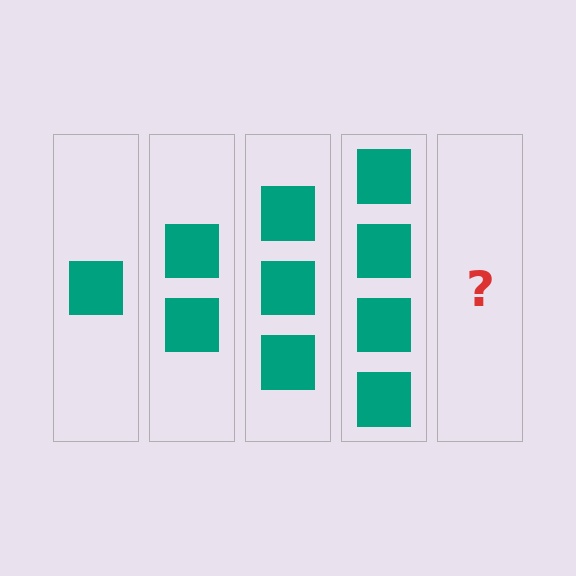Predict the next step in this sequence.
The next step is 5 squares.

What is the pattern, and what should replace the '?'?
The pattern is that each step adds one more square. The '?' should be 5 squares.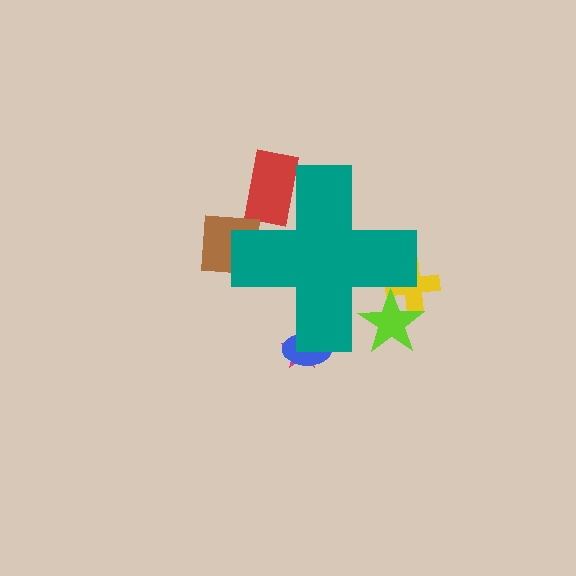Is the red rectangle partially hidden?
Yes, the red rectangle is partially hidden behind the teal cross.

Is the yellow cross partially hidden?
Yes, the yellow cross is partially hidden behind the teal cross.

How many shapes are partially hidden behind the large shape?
6 shapes are partially hidden.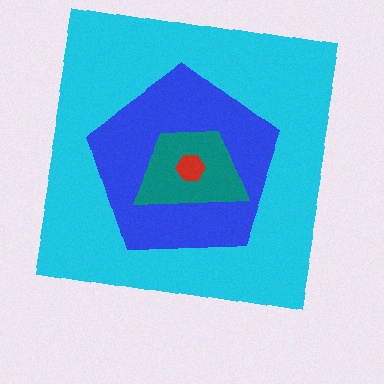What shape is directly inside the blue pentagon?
The teal trapezoid.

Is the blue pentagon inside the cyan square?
Yes.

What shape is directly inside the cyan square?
The blue pentagon.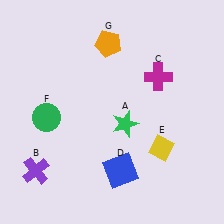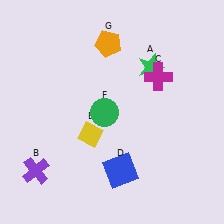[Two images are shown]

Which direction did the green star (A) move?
The green star (A) moved up.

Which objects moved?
The objects that moved are: the green star (A), the yellow diamond (E), the green circle (F).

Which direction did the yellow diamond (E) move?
The yellow diamond (E) moved left.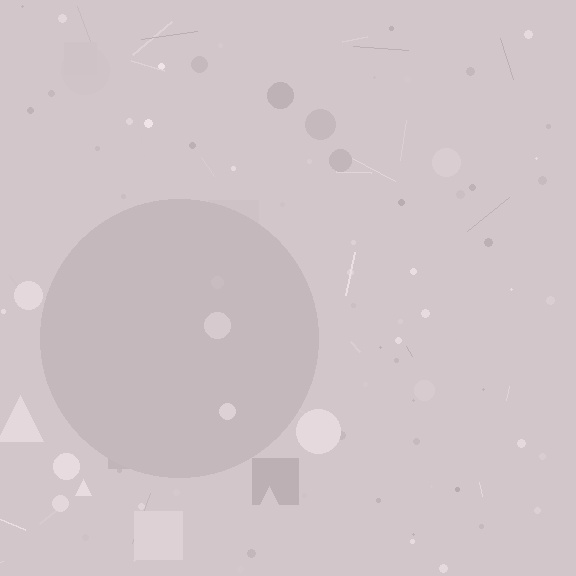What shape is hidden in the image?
A circle is hidden in the image.